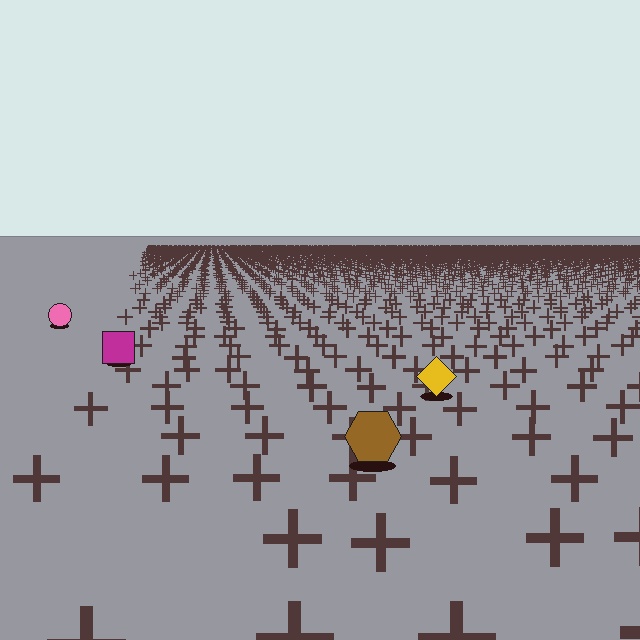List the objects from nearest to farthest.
From nearest to farthest: the brown hexagon, the yellow diamond, the magenta square, the pink circle.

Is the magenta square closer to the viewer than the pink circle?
Yes. The magenta square is closer — you can tell from the texture gradient: the ground texture is coarser near it.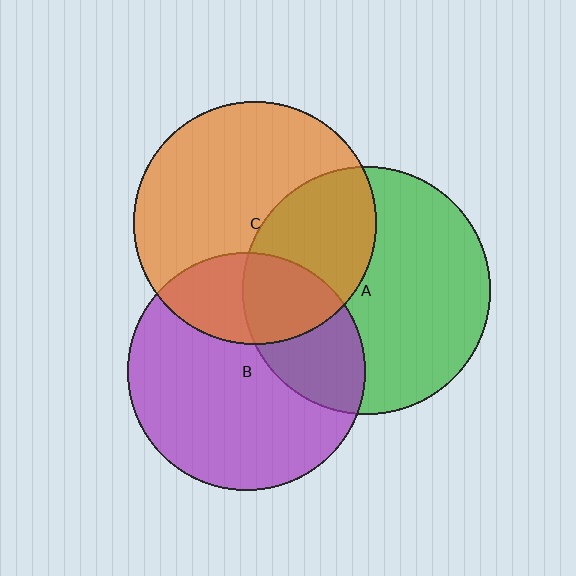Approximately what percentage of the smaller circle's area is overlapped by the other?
Approximately 30%.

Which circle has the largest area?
Circle A (green).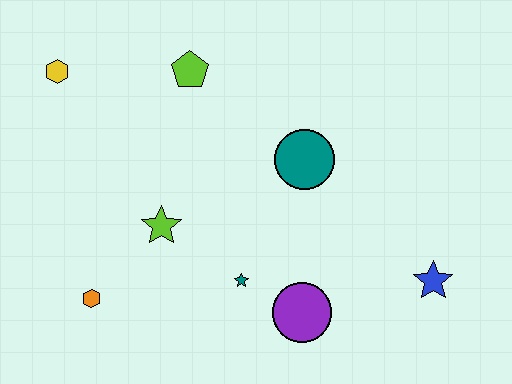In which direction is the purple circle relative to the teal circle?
The purple circle is below the teal circle.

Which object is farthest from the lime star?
The blue star is farthest from the lime star.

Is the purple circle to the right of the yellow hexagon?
Yes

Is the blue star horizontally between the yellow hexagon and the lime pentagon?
No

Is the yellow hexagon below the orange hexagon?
No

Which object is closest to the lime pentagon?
The yellow hexagon is closest to the lime pentagon.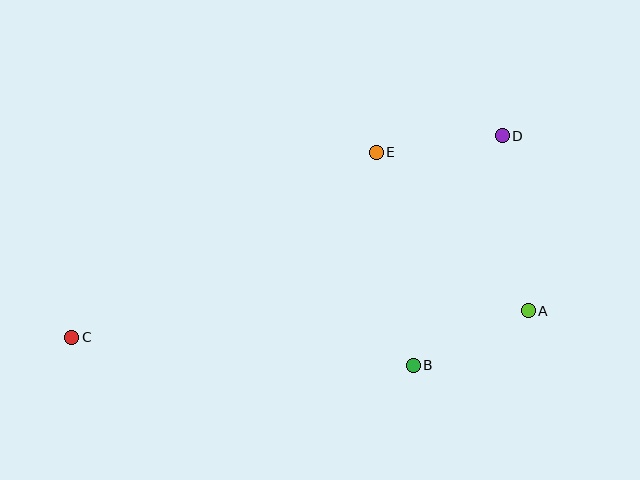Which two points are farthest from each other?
Points C and D are farthest from each other.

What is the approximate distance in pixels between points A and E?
The distance between A and E is approximately 219 pixels.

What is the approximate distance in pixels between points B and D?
The distance between B and D is approximately 246 pixels.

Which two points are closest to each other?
Points D and E are closest to each other.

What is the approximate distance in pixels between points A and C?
The distance between A and C is approximately 457 pixels.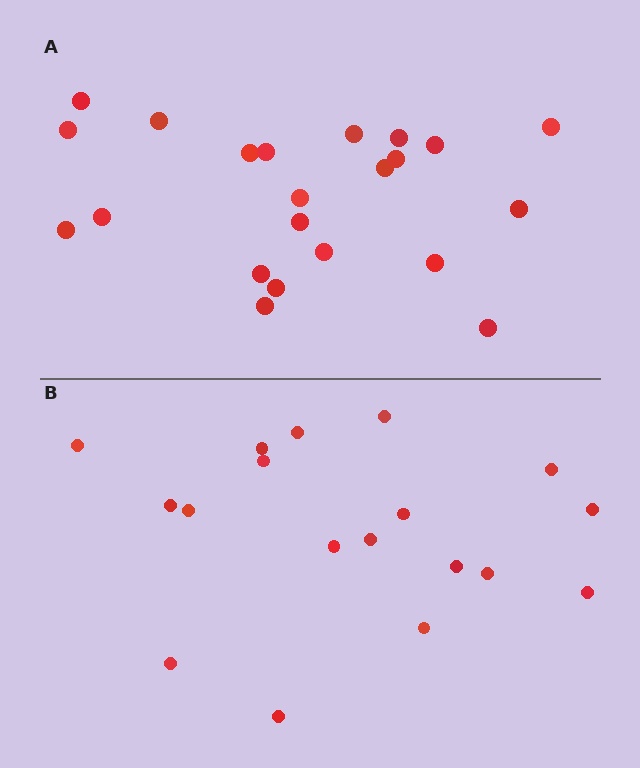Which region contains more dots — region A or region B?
Region A (the top region) has more dots.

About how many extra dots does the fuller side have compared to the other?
Region A has about 4 more dots than region B.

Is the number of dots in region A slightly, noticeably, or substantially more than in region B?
Region A has only slightly more — the two regions are fairly close. The ratio is roughly 1.2 to 1.